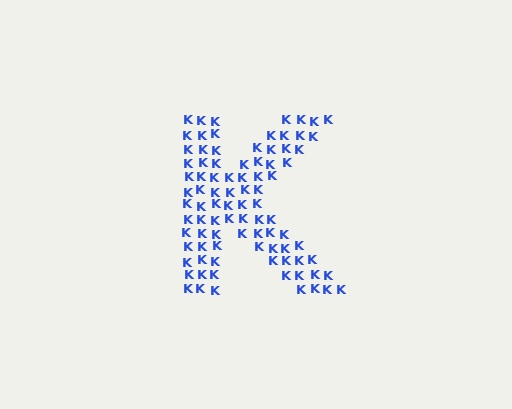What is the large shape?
The large shape is the letter K.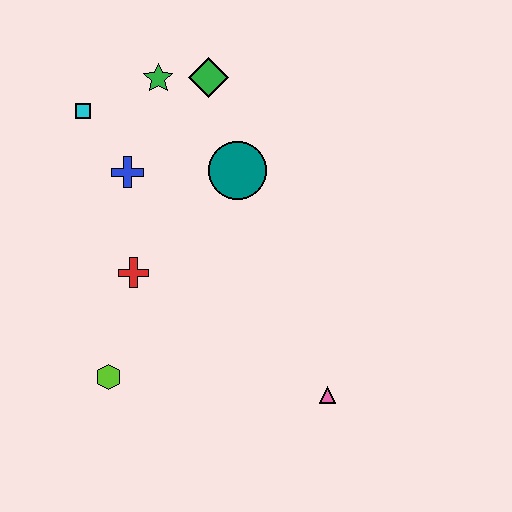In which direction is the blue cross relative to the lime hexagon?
The blue cross is above the lime hexagon.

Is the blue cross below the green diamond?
Yes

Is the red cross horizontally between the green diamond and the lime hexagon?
Yes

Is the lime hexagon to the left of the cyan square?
No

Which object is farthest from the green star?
The pink triangle is farthest from the green star.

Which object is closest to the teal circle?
The green diamond is closest to the teal circle.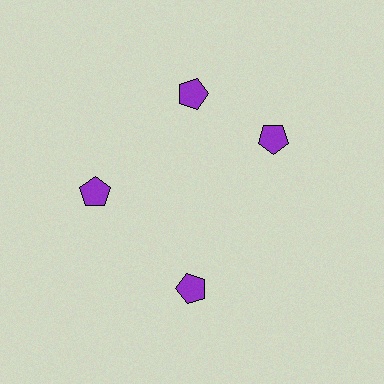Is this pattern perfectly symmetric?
No. The 4 purple pentagons are arranged in a ring, but one element near the 3 o'clock position is rotated out of alignment along the ring, breaking the 4-fold rotational symmetry.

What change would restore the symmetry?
The symmetry would be restored by rotating it back into even spacing with its neighbors so that all 4 pentagons sit at equal angles and equal distance from the center.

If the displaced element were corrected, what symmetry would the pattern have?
It would have 4-fold rotational symmetry — the pattern would map onto itself every 90 degrees.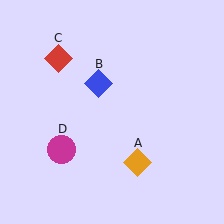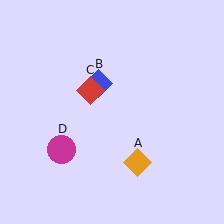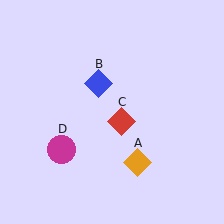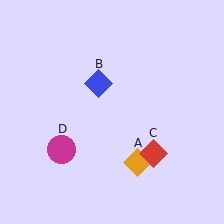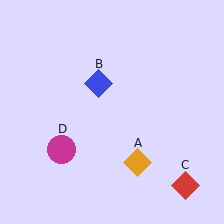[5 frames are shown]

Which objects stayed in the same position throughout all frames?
Orange diamond (object A) and blue diamond (object B) and magenta circle (object D) remained stationary.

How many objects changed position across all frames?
1 object changed position: red diamond (object C).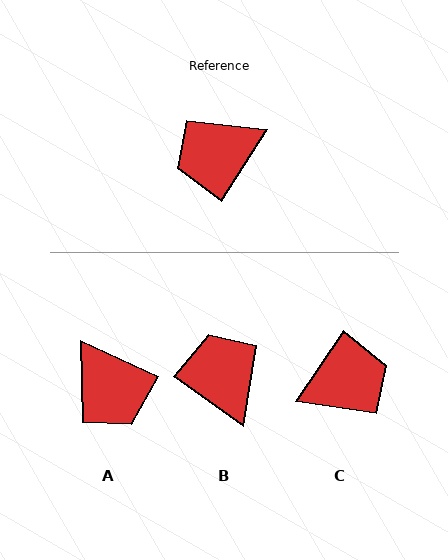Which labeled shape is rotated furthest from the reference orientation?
C, about 178 degrees away.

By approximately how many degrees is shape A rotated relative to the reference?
Approximately 98 degrees counter-clockwise.